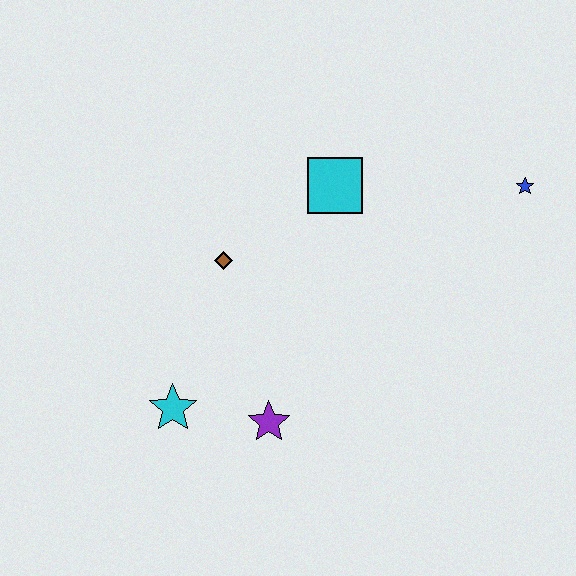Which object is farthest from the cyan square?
The cyan star is farthest from the cyan square.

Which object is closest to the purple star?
The cyan star is closest to the purple star.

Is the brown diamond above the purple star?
Yes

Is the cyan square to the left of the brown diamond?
No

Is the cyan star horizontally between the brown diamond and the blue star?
No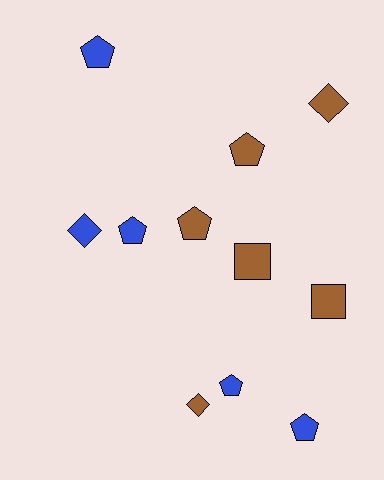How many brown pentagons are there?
There are 2 brown pentagons.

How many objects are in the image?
There are 11 objects.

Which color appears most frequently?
Brown, with 6 objects.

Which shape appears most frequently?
Pentagon, with 6 objects.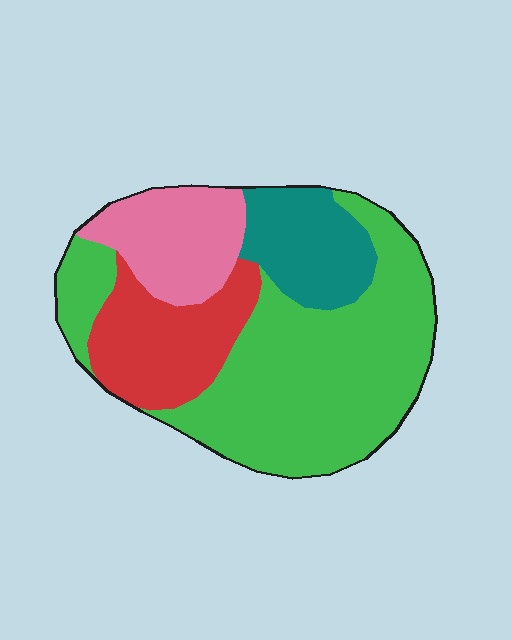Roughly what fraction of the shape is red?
Red covers 19% of the shape.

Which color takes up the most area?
Green, at roughly 50%.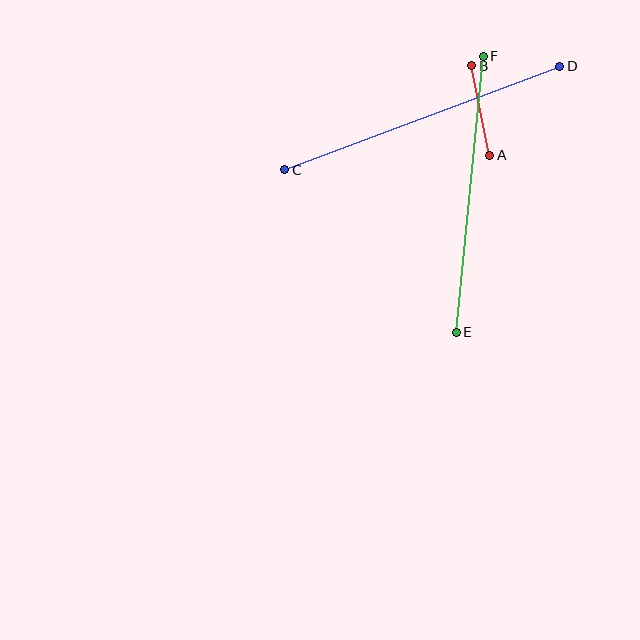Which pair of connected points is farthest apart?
Points C and D are farthest apart.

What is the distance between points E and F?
The distance is approximately 277 pixels.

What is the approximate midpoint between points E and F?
The midpoint is at approximately (470, 194) pixels.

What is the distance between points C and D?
The distance is approximately 294 pixels.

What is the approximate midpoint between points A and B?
The midpoint is at approximately (481, 110) pixels.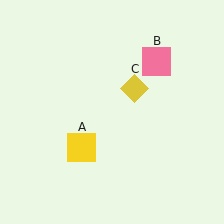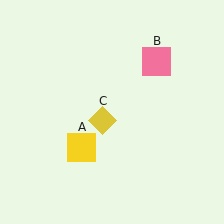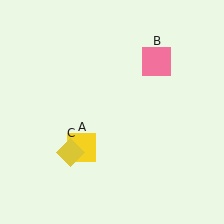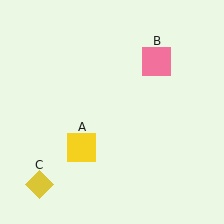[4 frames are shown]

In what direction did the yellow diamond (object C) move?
The yellow diamond (object C) moved down and to the left.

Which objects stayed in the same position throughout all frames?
Yellow square (object A) and pink square (object B) remained stationary.